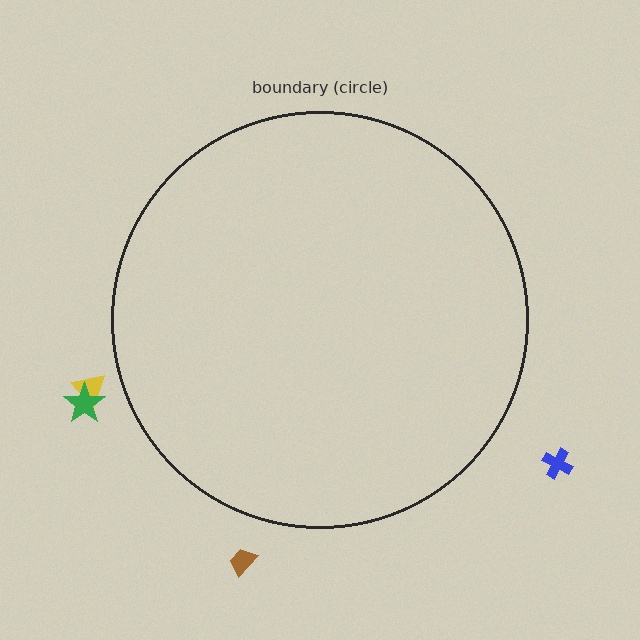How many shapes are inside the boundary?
0 inside, 4 outside.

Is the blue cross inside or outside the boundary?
Outside.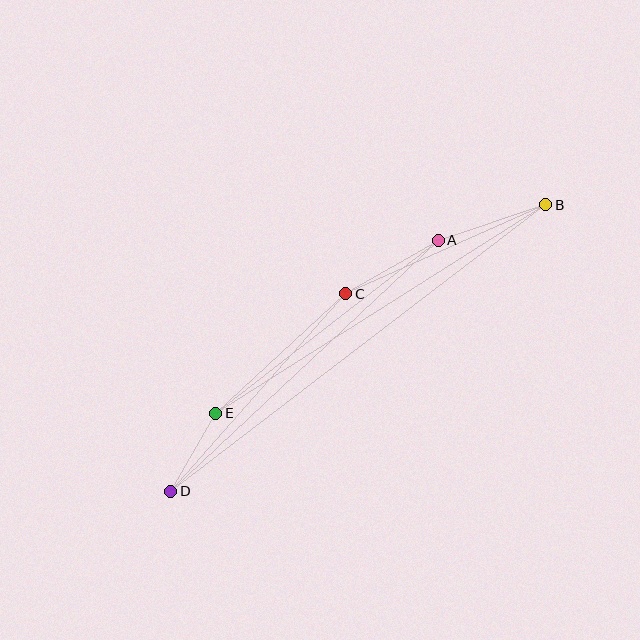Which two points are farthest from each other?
Points B and D are farthest from each other.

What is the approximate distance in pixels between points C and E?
The distance between C and E is approximately 177 pixels.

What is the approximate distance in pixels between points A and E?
The distance between A and E is approximately 282 pixels.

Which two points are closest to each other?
Points D and E are closest to each other.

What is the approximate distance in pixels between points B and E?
The distance between B and E is approximately 391 pixels.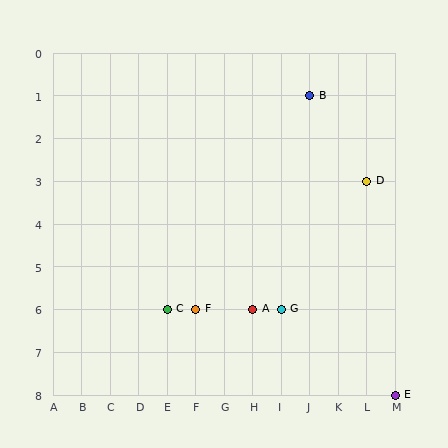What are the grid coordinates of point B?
Point B is at grid coordinates (J, 1).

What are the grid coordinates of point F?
Point F is at grid coordinates (F, 6).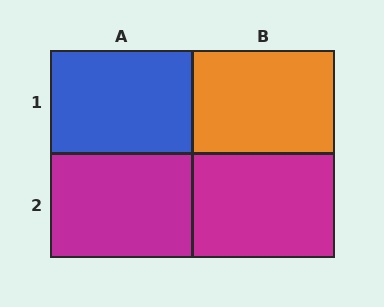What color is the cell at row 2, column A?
Magenta.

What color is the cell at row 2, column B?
Magenta.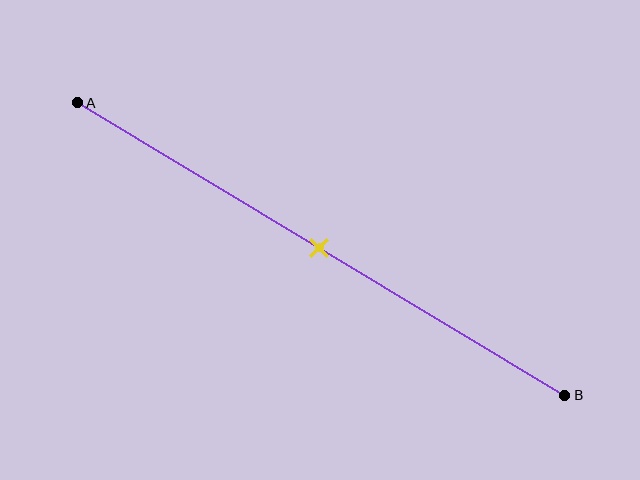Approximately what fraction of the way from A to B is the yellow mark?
The yellow mark is approximately 50% of the way from A to B.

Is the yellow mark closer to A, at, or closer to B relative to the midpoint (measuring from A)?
The yellow mark is approximately at the midpoint of segment AB.